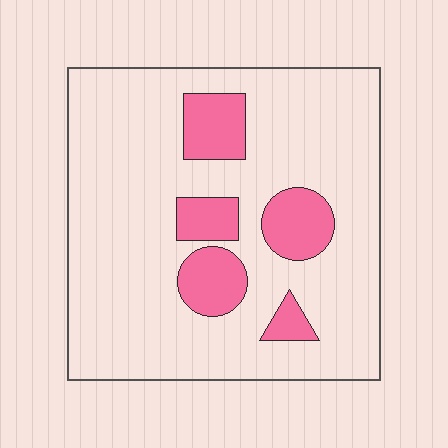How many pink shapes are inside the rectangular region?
5.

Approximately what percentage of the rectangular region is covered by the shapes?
Approximately 15%.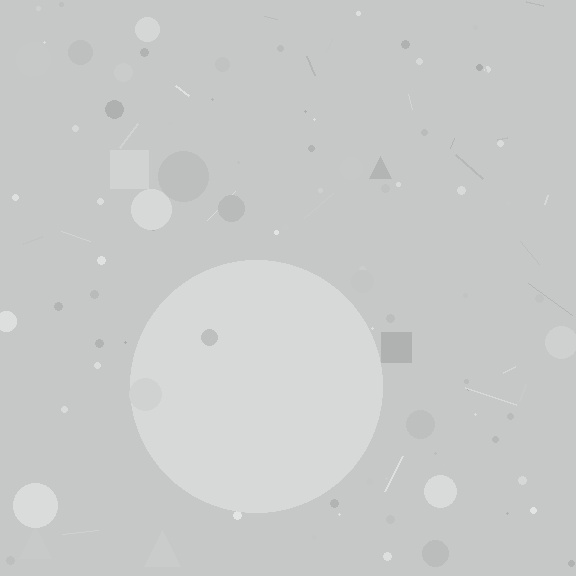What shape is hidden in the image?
A circle is hidden in the image.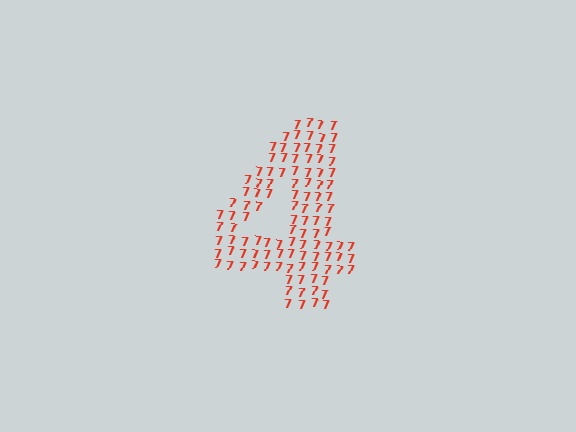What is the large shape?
The large shape is the digit 4.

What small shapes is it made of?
It is made of small digit 7's.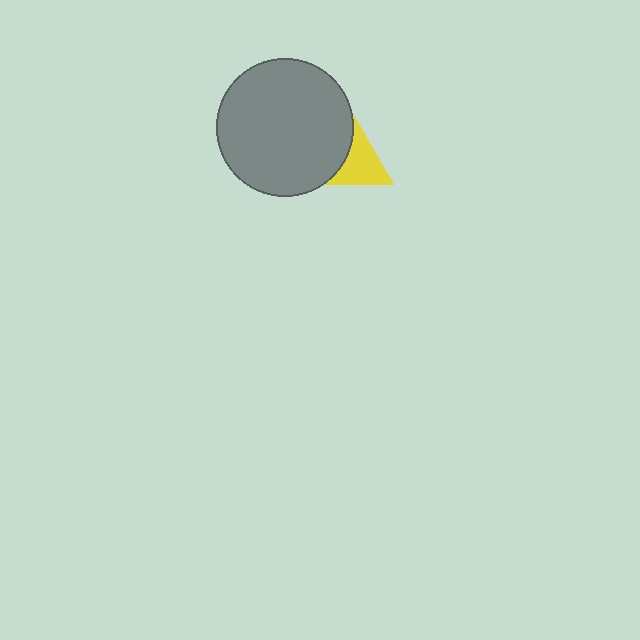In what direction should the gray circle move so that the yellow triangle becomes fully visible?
The gray circle should move left. That is the shortest direction to clear the overlap and leave the yellow triangle fully visible.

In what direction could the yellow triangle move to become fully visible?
The yellow triangle could move right. That would shift it out from behind the gray circle entirely.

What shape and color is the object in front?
The object in front is a gray circle.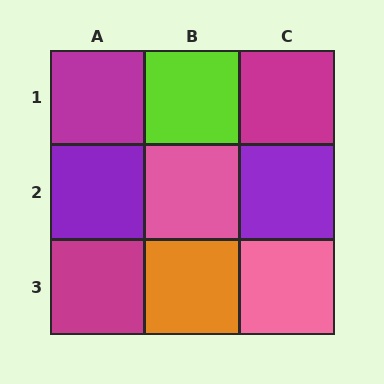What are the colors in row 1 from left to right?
Magenta, lime, magenta.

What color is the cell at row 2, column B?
Pink.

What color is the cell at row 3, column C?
Pink.